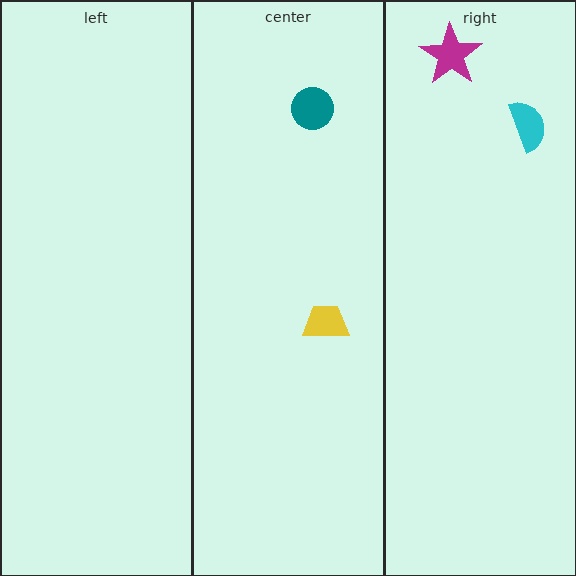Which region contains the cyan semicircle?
The right region.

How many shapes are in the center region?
2.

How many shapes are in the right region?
2.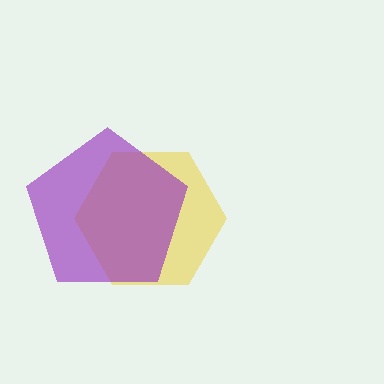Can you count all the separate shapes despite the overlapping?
Yes, there are 2 separate shapes.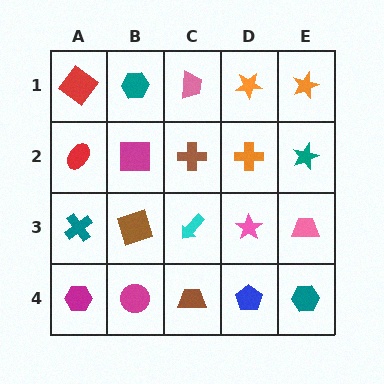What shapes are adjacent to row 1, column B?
A magenta square (row 2, column B), a red diamond (row 1, column A), a pink trapezoid (row 1, column C).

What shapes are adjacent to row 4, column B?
A brown square (row 3, column B), a magenta hexagon (row 4, column A), a brown trapezoid (row 4, column C).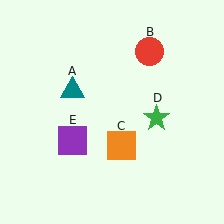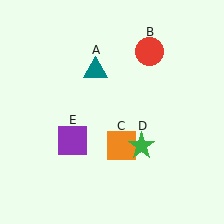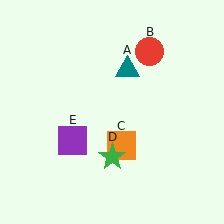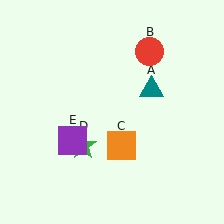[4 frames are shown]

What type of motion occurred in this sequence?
The teal triangle (object A), green star (object D) rotated clockwise around the center of the scene.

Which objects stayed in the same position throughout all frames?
Red circle (object B) and orange square (object C) and purple square (object E) remained stationary.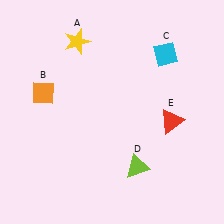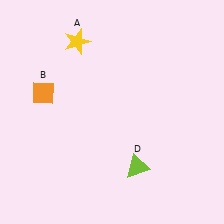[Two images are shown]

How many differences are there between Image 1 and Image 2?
There are 2 differences between the two images.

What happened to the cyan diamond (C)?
The cyan diamond (C) was removed in Image 2. It was in the top-right area of Image 1.